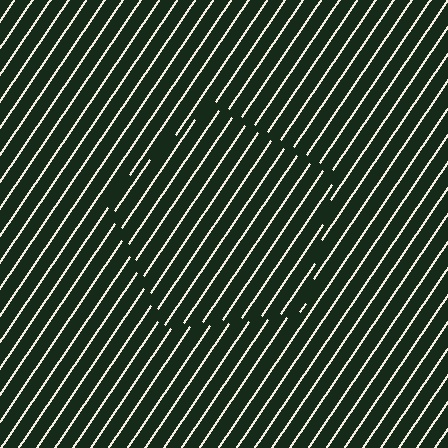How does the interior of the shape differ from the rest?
The interior of the shape contains the same grating, shifted by half a period — the contour is defined by the phase discontinuity where line-ends from the inner and outer gratings abut.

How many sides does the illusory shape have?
5 sides — the line-ends trace a pentagon.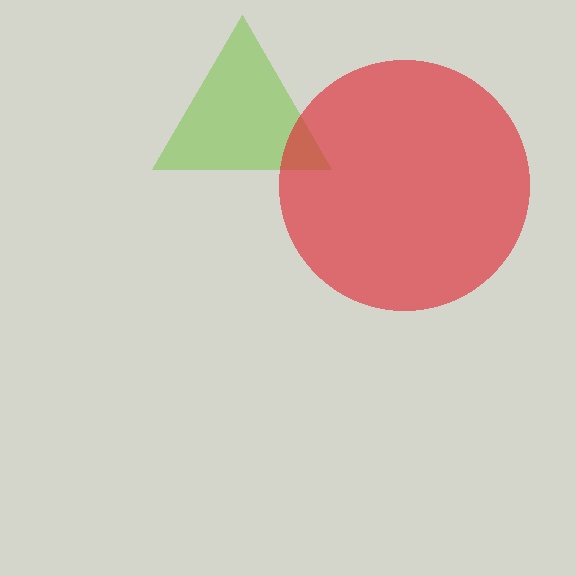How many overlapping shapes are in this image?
There are 2 overlapping shapes in the image.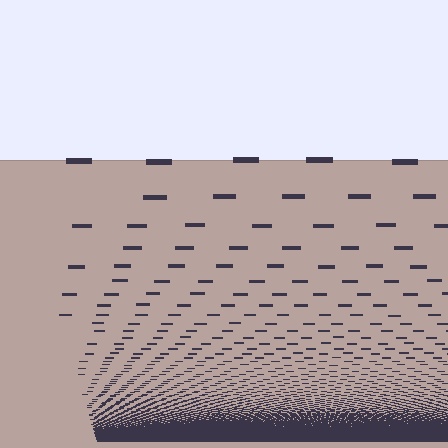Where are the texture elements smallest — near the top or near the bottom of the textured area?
Near the bottom.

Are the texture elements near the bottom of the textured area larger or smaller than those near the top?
Smaller. The gradient is inverted — elements near the bottom are smaller and denser.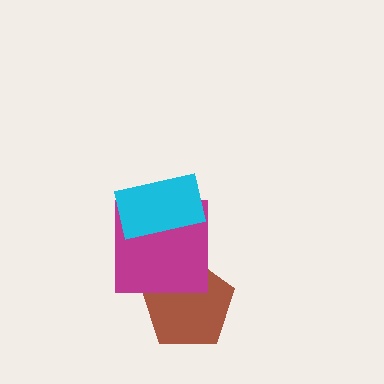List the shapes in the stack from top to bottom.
From top to bottom: the cyan rectangle, the magenta square, the brown pentagon.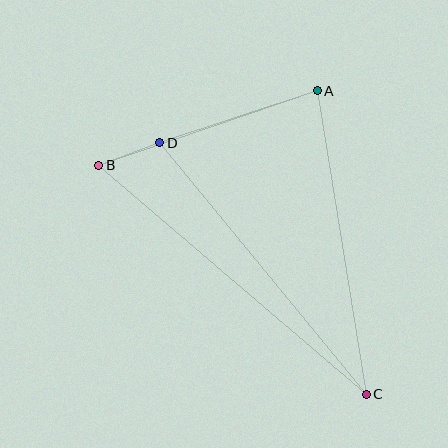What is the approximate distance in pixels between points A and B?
The distance between A and B is approximately 231 pixels.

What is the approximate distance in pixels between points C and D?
The distance between C and D is approximately 326 pixels.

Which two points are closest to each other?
Points B and D are closest to each other.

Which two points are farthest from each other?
Points B and C are farthest from each other.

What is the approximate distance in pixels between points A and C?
The distance between A and C is approximately 307 pixels.